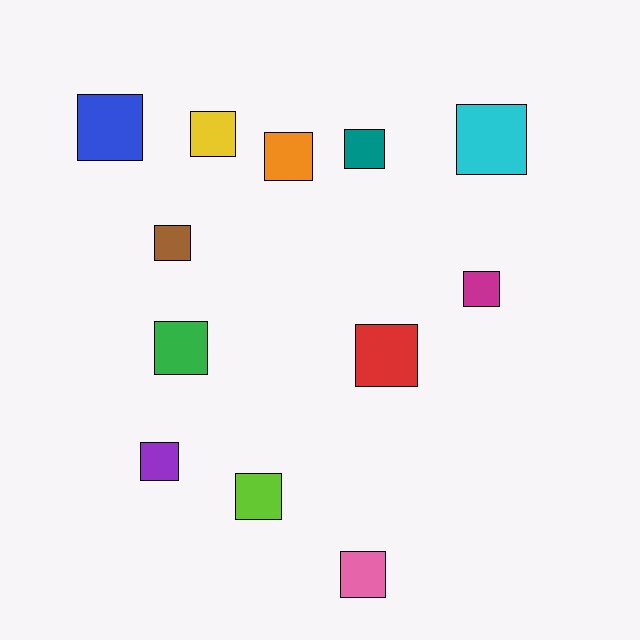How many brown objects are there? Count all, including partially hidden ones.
There is 1 brown object.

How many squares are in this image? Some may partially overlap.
There are 12 squares.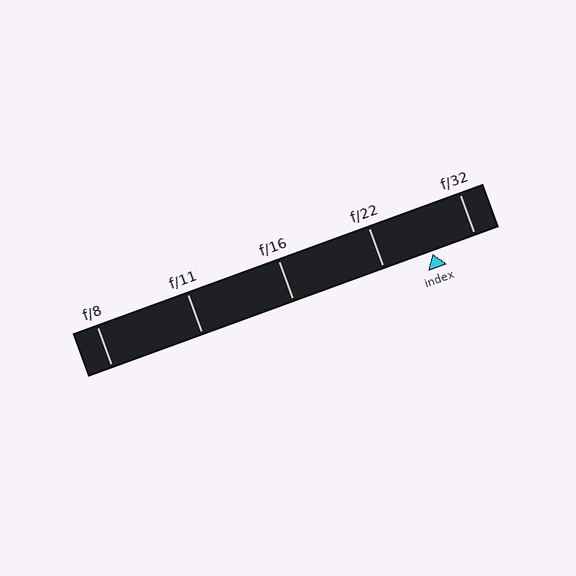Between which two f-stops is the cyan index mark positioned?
The index mark is between f/22 and f/32.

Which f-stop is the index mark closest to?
The index mark is closest to f/32.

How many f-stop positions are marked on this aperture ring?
There are 5 f-stop positions marked.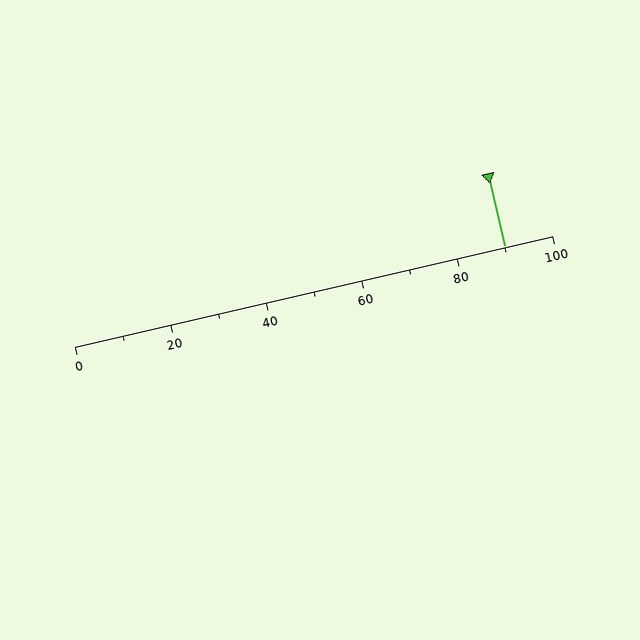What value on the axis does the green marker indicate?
The marker indicates approximately 90.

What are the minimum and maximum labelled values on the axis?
The axis runs from 0 to 100.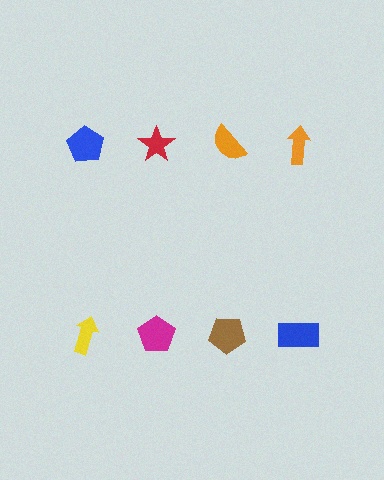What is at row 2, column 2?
A magenta pentagon.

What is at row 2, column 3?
A brown pentagon.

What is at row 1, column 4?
An orange arrow.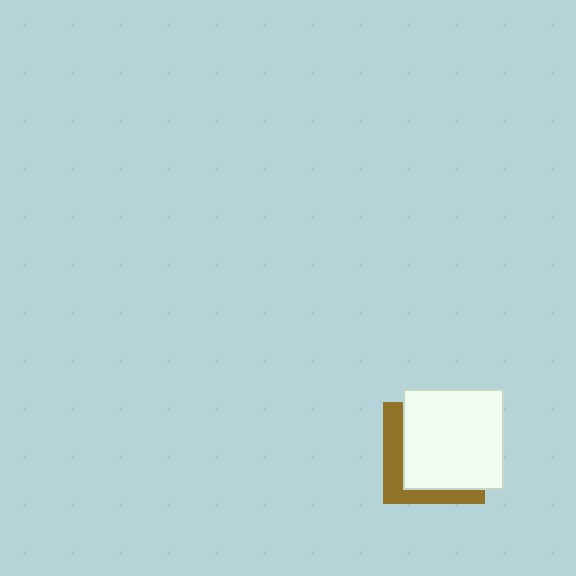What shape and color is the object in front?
The object in front is a white square.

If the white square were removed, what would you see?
You would see the complete brown square.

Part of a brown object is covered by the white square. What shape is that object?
It is a square.